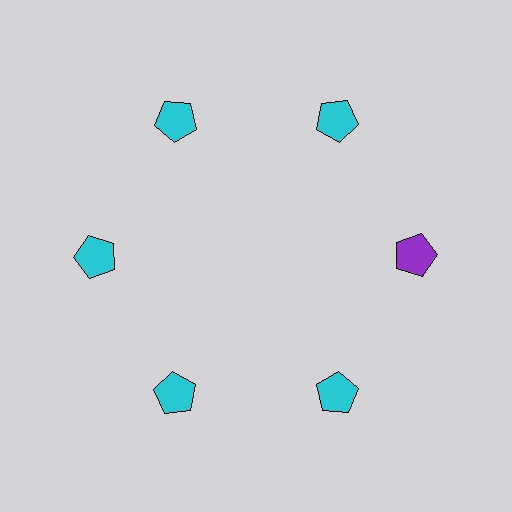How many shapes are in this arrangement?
There are 6 shapes arranged in a ring pattern.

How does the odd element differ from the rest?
It has a different color: purple instead of cyan.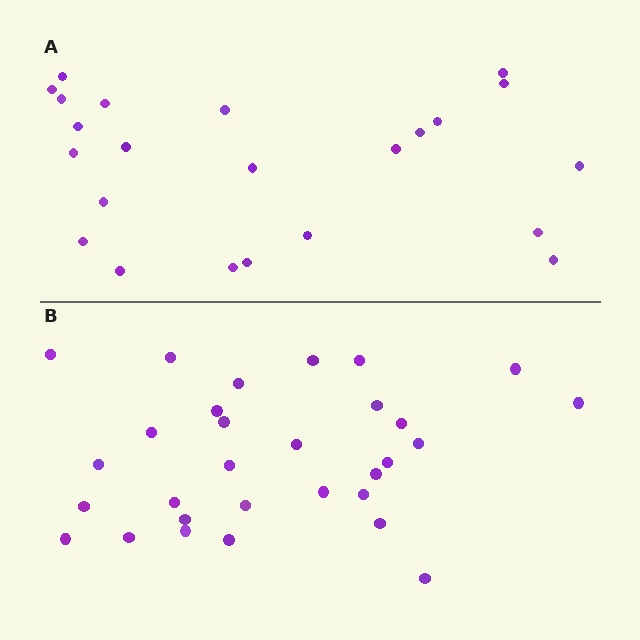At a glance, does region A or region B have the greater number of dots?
Region B (the bottom region) has more dots.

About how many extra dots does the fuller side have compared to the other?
Region B has roughly 8 or so more dots than region A.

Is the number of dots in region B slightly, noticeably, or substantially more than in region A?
Region B has noticeably more, but not dramatically so. The ratio is roughly 1.3 to 1.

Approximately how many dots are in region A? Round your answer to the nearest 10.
About 20 dots. (The exact count is 23, which rounds to 20.)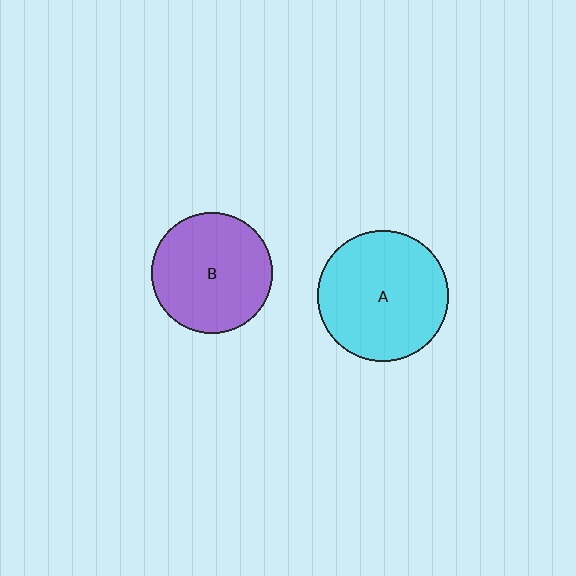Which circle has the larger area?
Circle A (cyan).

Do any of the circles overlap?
No, none of the circles overlap.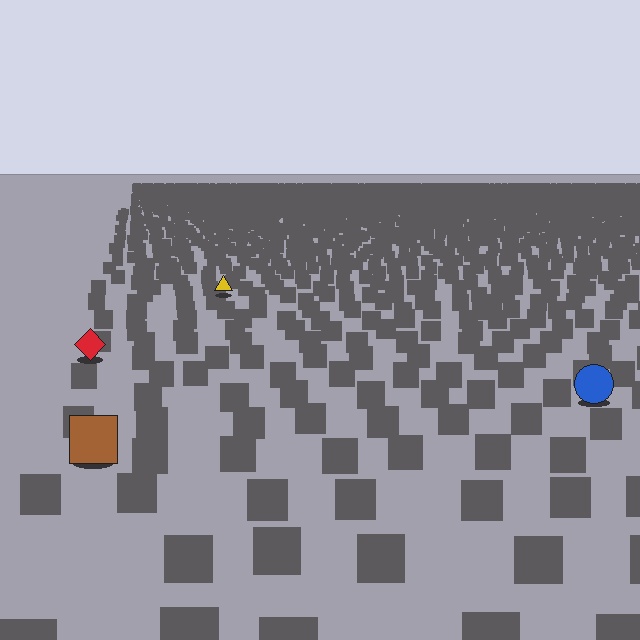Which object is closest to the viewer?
The brown square is closest. The texture marks near it are larger and more spread out.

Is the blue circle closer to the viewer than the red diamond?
Yes. The blue circle is closer — you can tell from the texture gradient: the ground texture is coarser near it.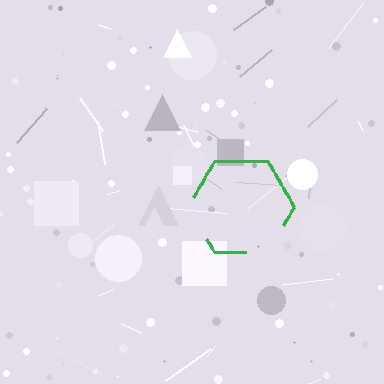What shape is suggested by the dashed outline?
The dashed outline suggests a hexagon.